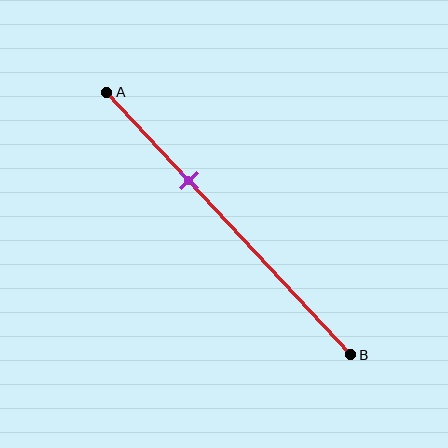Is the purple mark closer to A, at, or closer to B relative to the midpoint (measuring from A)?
The purple mark is closer to point A than the midpoint of segment AB.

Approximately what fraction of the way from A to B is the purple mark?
The purple mark is approximately 35% of the way from A to B.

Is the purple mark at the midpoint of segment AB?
No, the mark is at about 35% from A, not at the 50% midpoint.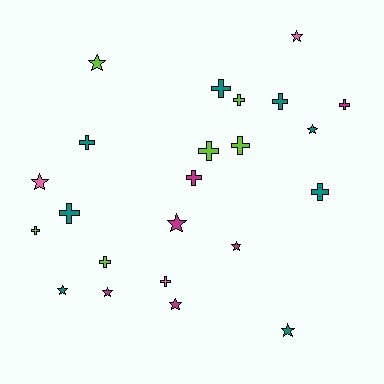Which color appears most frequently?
Teal, with 8 objects.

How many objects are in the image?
There are 23 objects.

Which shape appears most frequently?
Cross, with 13 objects.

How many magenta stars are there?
There are 4 magenta stars.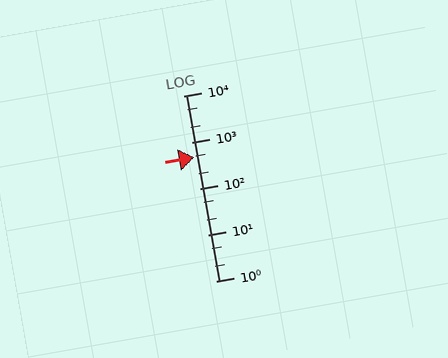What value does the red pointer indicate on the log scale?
The pointer indicates approximately 470.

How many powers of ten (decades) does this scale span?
The scale spans 4 decades, from 1 to 10000.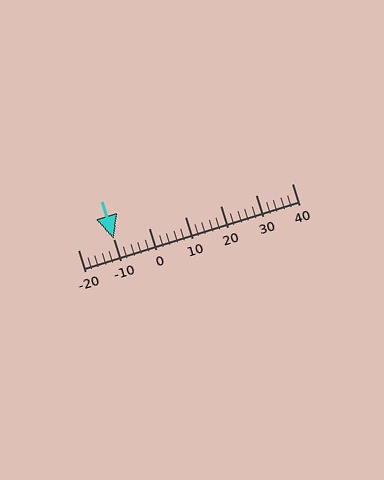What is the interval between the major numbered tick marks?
The major tick marks are spaced 10 units apart.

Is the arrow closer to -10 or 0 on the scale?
The arrow is closer to -10.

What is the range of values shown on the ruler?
The ruler shows values from -20 to 40.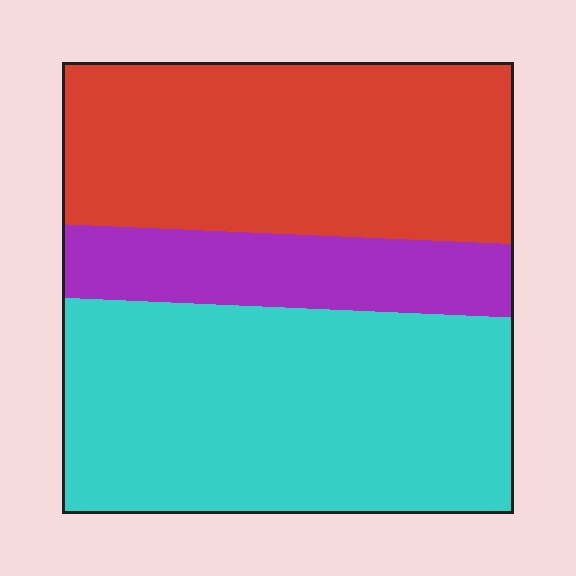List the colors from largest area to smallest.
From largest to smallest: cyan, red, purple.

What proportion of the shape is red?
Red takes up between a quarter and a half of the shape.